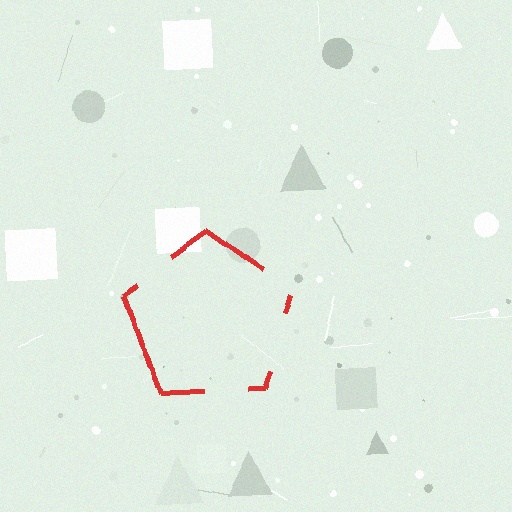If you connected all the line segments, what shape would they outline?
They would outline a pentagon.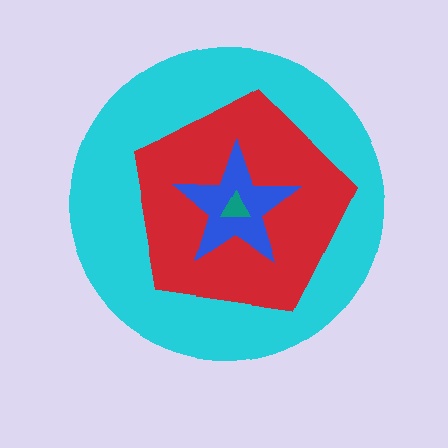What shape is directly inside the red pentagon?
The blue star.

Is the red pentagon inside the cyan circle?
Yes.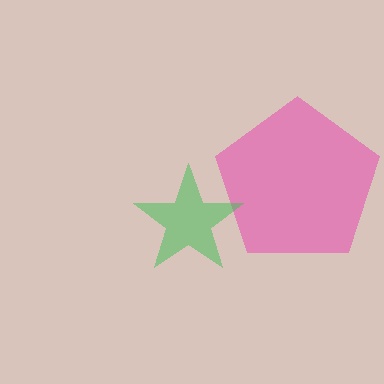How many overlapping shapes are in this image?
There are 2 overlapping shapes in the image.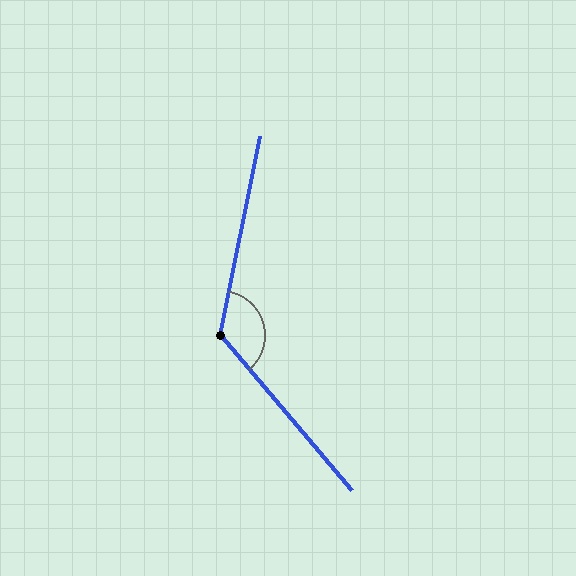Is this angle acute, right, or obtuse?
It is obtuse.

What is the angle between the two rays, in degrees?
Approximately 128 degrees.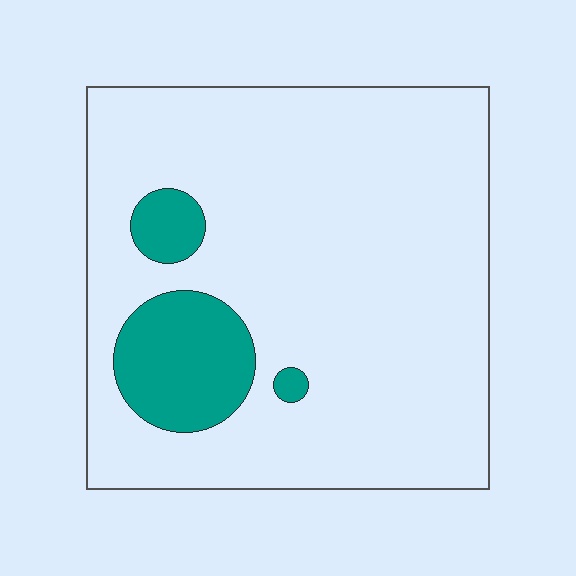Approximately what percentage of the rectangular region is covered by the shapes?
Approximately 15%.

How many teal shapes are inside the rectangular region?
3.